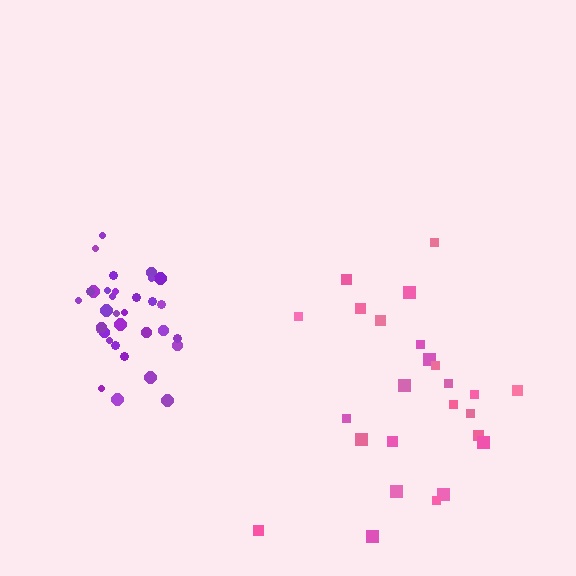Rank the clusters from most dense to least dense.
purple, pink.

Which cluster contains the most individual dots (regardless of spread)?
Purple (33).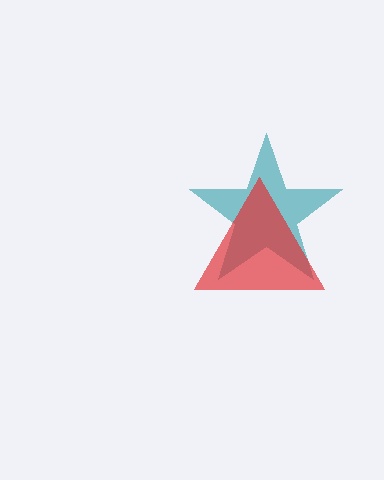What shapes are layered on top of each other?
The layered shapes are: a teal star, a red triangle.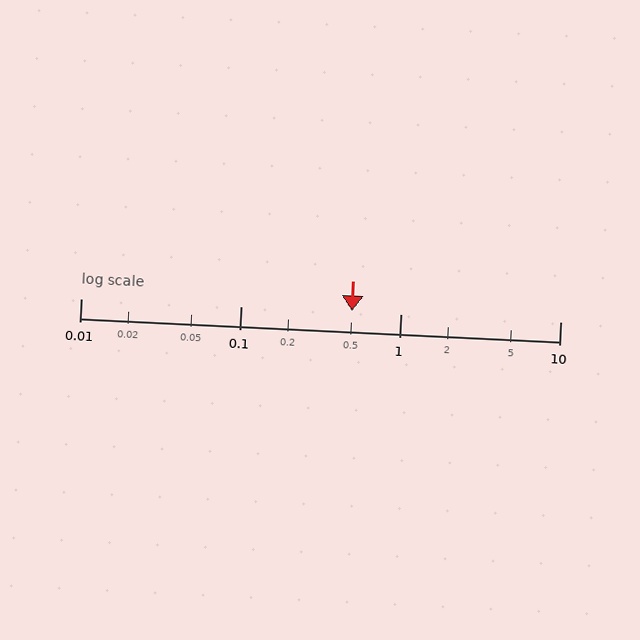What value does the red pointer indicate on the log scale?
The pointer indicates approximately 0.5.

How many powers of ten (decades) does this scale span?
The scale spans 3 decades, from 0.01 to 10.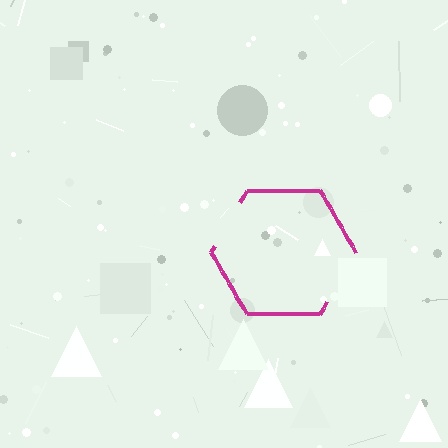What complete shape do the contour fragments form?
The contour fragments form a hexagon.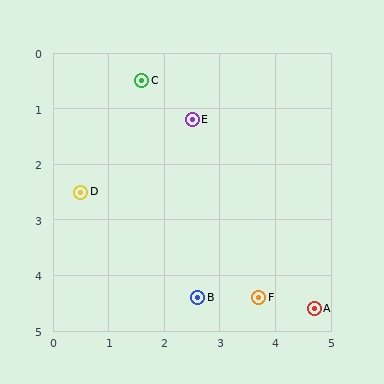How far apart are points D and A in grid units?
Points D and A are about 4.7 grid units apart.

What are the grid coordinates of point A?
Point A is at approximately (4.7, 4.6).